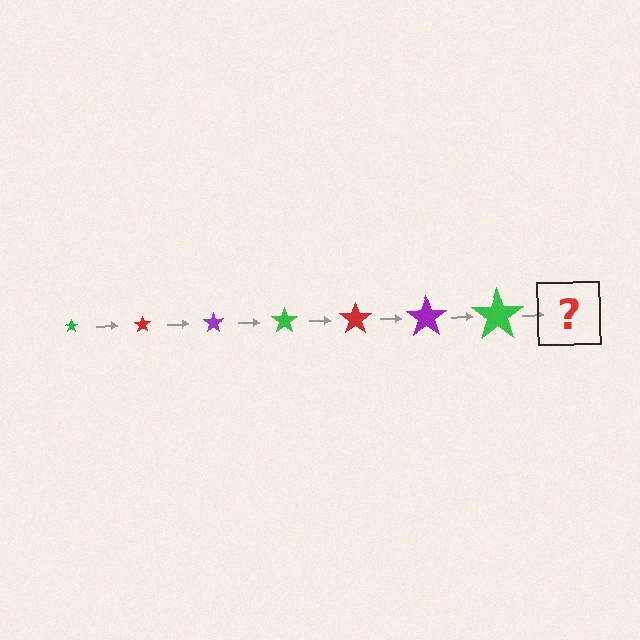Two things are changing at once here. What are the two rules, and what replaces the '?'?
The two rules are that the star grows larger each step and the color cycles through green, red, and purple. The '?' should be a red star, larger than the previous one.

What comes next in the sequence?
The next element should be a red star, larger than the previous one.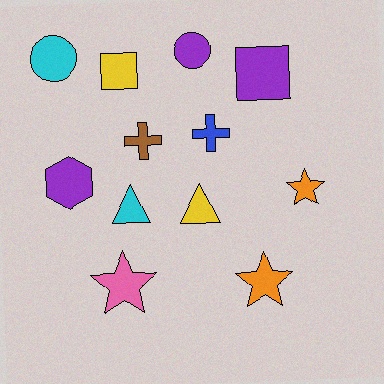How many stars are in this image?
There are 3 stars.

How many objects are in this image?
There are 12 objects.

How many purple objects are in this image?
There are 3 purple objects.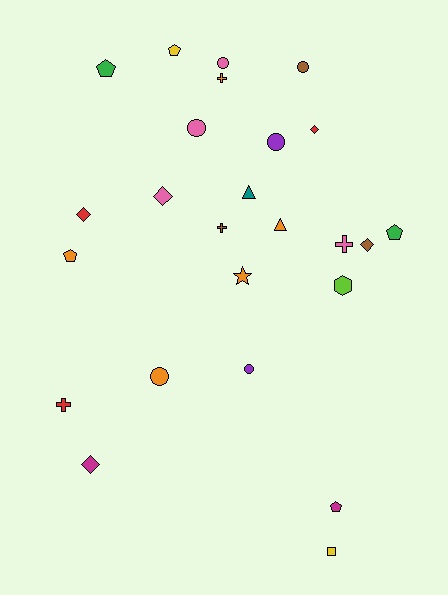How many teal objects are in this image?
There is 1 teal object.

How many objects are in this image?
There are 25 objects.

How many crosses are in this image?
There are 4 crosses.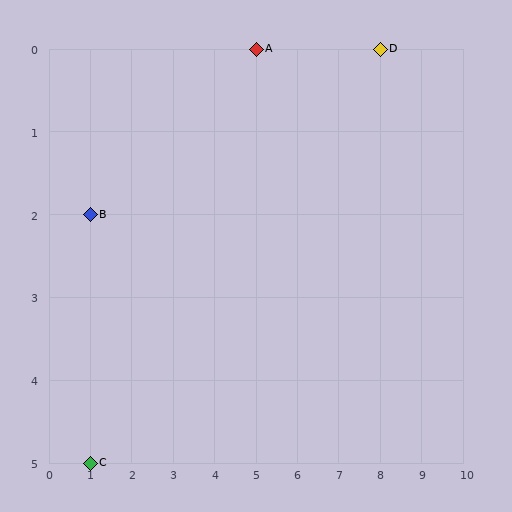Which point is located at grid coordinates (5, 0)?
Point A is at (5, 0).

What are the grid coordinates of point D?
Point D is at grid coordinates (8, 0).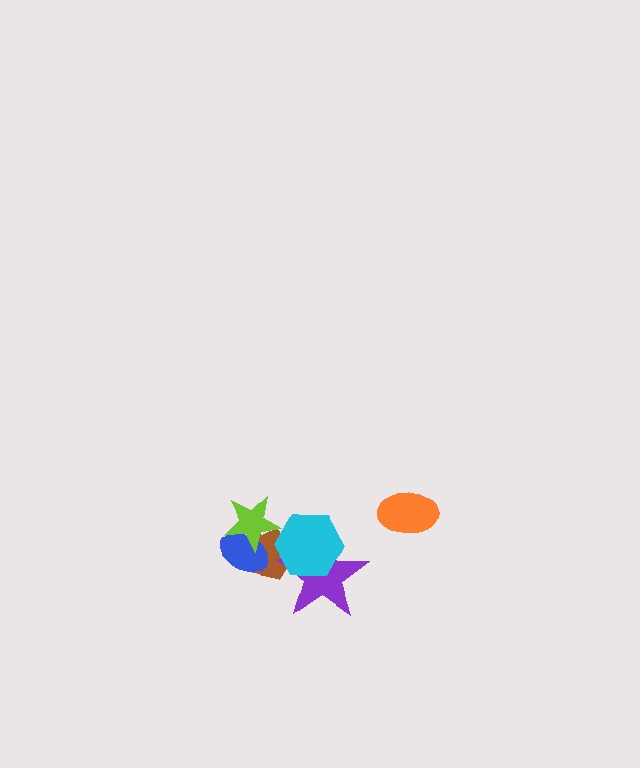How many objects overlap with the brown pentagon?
4 objects overlap with the brown pentagon.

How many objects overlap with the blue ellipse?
2 objects overlap with the blue ellipse.